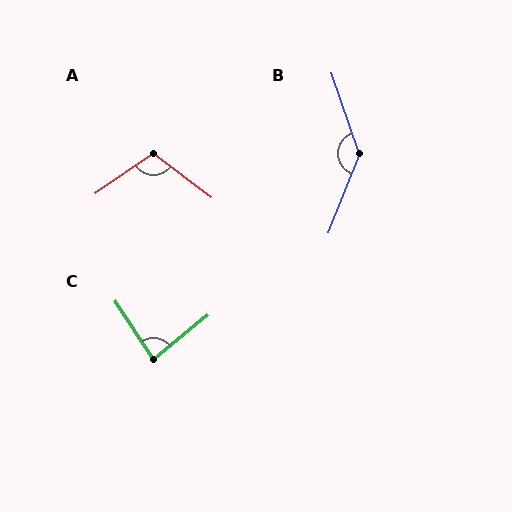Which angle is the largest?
B, at approximately 139 degrees.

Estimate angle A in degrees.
Approximately 108 degrees.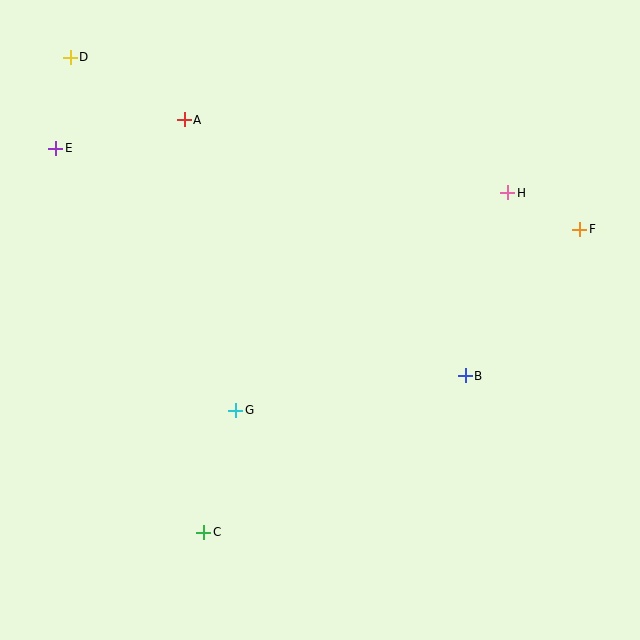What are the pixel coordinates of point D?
Point D is at (70, 57).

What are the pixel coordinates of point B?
Point B is at (465, 376).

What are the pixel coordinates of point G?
Point G is at (236, 410).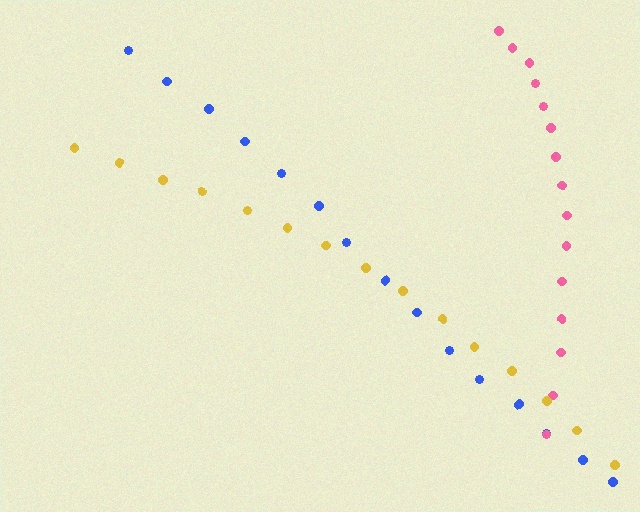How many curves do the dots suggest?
There are 3 distinct paths.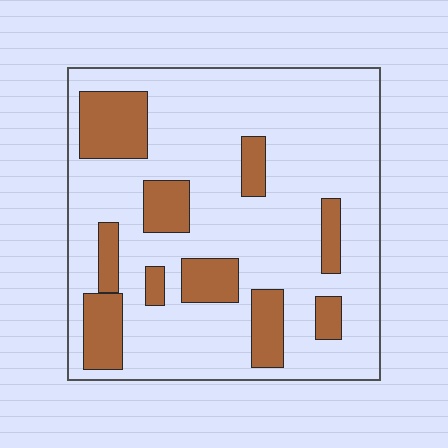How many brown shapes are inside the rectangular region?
10.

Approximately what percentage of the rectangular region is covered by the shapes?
Approximately 20%.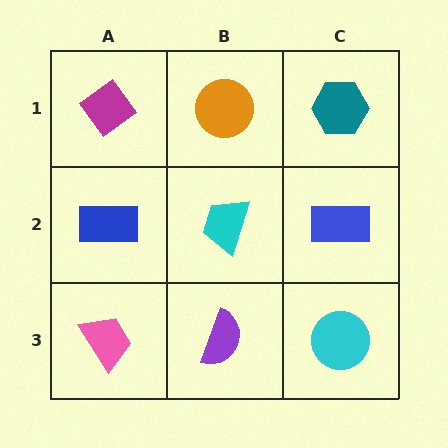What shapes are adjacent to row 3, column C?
A blue rectangle (row 2, column C), a purple semicircle (row 3, column B).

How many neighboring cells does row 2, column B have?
4.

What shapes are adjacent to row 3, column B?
A cyan trapezoid (row 2, column B), a pink trapezoid (row 3, column A), a cyan circle (row 3, column C).